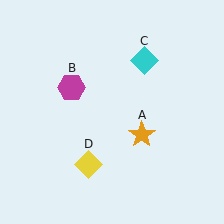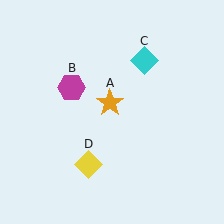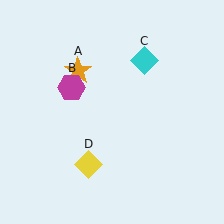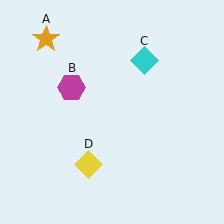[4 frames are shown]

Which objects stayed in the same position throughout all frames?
Magenta hexagon (object B) and cyan diamond (object C) and yellow diamond (object D) remained stationary.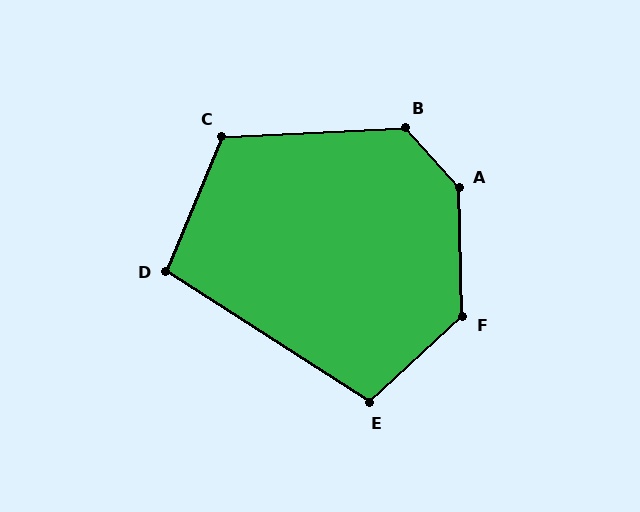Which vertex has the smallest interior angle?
D, at approximately 100 degrees.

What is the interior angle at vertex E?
Approximately 104 degrees (obtuse).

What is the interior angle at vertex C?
Approximately 115 degrees (obtuse).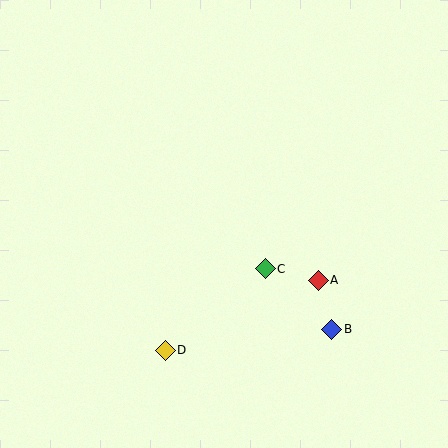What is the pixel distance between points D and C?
The distance between D and C is 129 pixels.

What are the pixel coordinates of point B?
Point B is at (332, 329).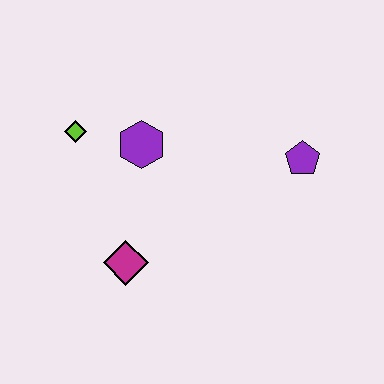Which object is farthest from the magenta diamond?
The purple pentagon is farthest from the magenta diamond.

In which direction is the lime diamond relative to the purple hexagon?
The lime diamond is to the left of the purple hexagon.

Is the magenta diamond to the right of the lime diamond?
Yes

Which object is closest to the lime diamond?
The purple hexagon is closest to the lime diamond.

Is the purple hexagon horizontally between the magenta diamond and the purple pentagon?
Yes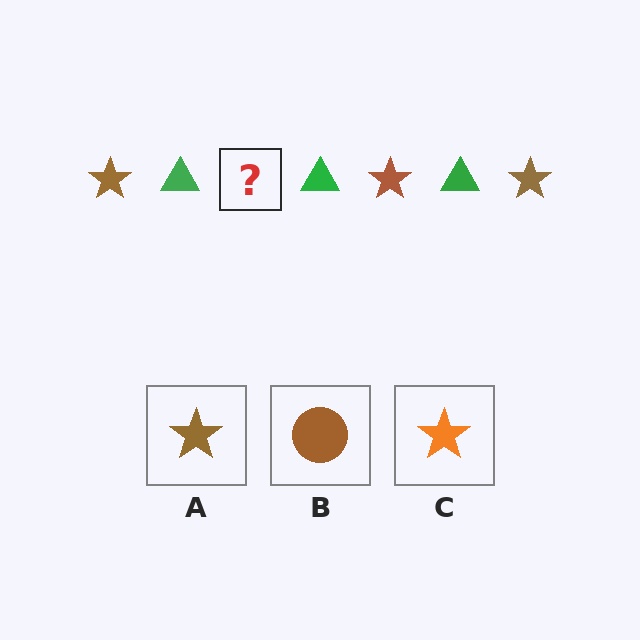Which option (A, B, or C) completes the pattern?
A.